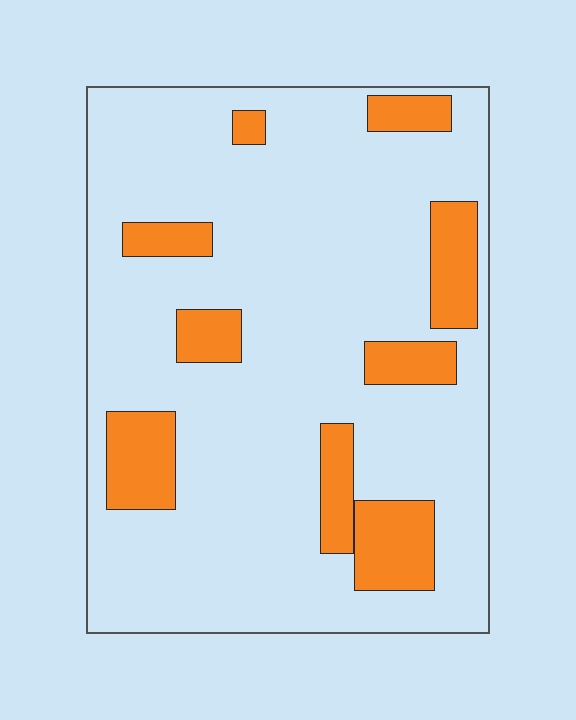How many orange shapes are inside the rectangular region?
9.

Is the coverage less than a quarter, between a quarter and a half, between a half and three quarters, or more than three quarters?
Less than a quarter.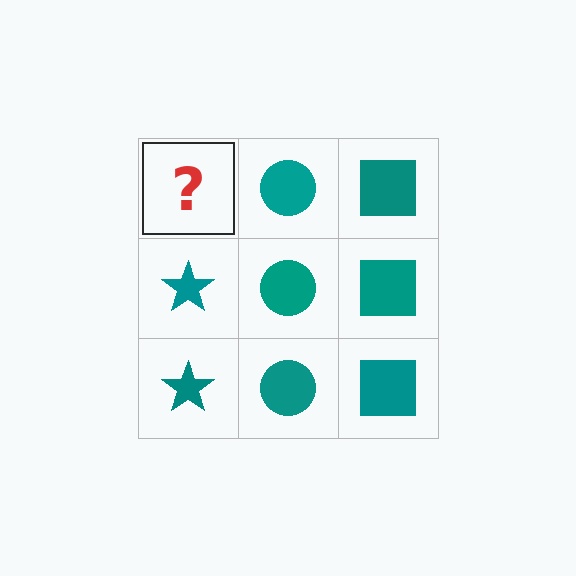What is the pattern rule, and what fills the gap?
The rule is that each column has a consistent shape. The gap should be filled with a teal star.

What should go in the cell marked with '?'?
The missing cell should contain a teal star.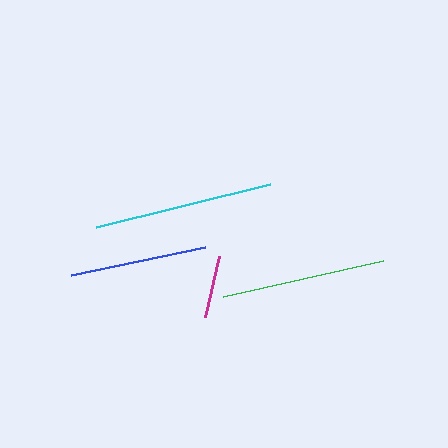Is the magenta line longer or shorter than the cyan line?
The cyan line is longer than the magenta line.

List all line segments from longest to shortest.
From longest to shortest: cyan, green, blue, magenta.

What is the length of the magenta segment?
The magenta segment is approximately 63 pixels long.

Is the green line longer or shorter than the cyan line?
The cyan line is longer than the green line.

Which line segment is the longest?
The cyan line is the longest at approximately 179 pixels.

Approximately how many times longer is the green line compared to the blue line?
The green line is approximately 1.2 times the length of the blue line.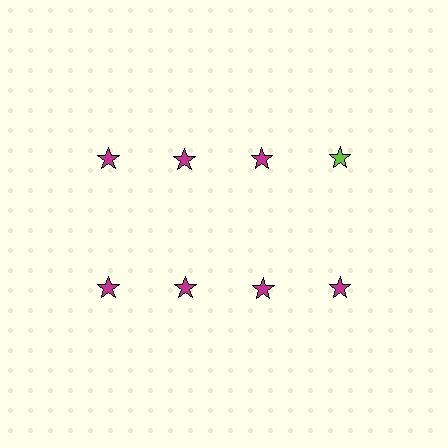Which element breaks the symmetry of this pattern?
The lime star in the top row, second from right column breaks the symmetry. All other shapes are magenta stars.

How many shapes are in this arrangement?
There are 8 shapes arranged in a grid pattern.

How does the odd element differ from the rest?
It has a different color: lime instead of magenta.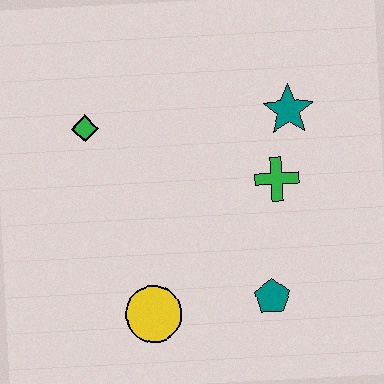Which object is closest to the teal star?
The green cross is closest to the teal star.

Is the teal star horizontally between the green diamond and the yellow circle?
No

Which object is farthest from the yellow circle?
The teal star is farthest from the yellow circle.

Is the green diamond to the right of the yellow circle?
No